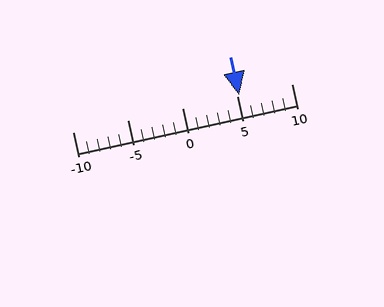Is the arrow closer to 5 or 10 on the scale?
The arrow is closer to 5.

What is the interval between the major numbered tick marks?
The major tick marks are spaced 5 units apart.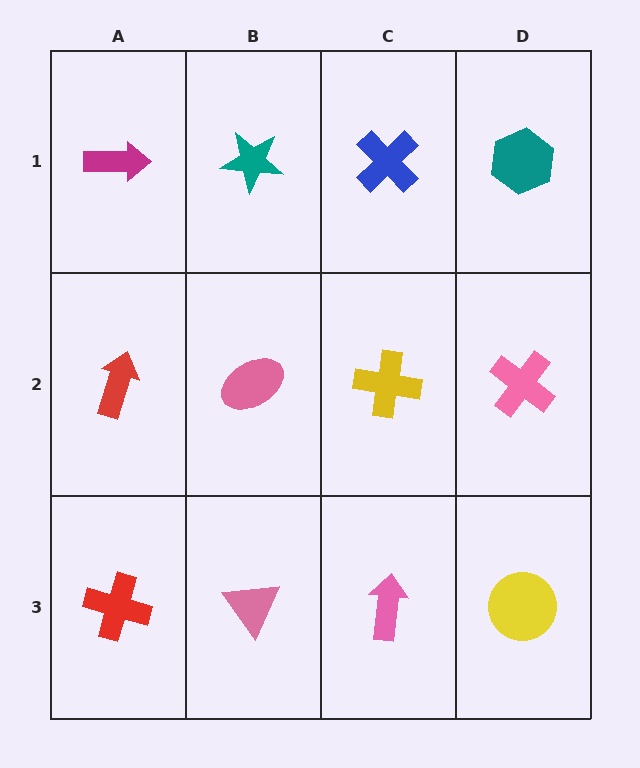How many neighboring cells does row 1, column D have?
2.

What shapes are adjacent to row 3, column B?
A pink ellipse (row 2, column B), a red cross (row 3, column A), a pink arrow (row 3, column C).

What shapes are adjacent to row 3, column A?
A red arrow (row 2, column A), a pink triangle (row 3, column B).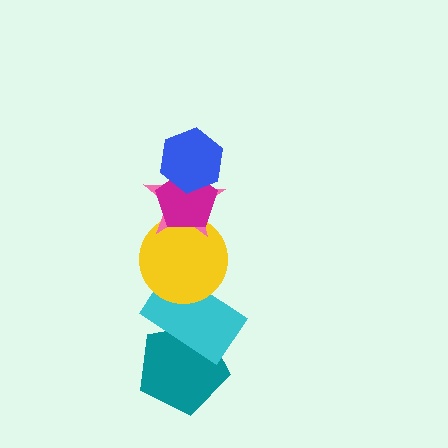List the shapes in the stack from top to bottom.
From top to bottom: the blue hexagon, the magenta pentagon, the pink star, the yellow circle, the cyan rectangle, the teal pentagon.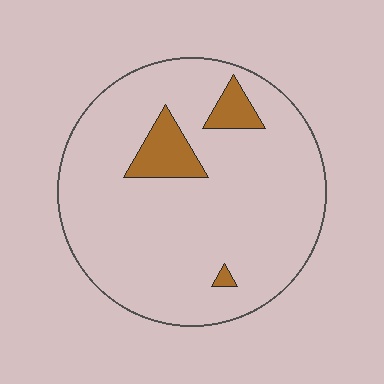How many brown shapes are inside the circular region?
3.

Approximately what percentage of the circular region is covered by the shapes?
Approximately 10%.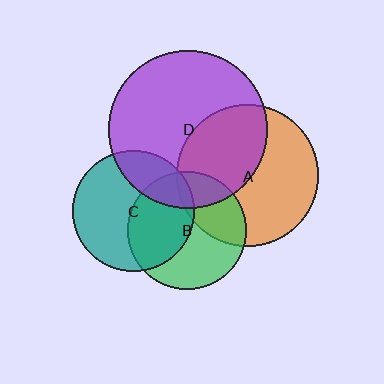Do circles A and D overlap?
Yes.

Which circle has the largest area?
Circle D (purple).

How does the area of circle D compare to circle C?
Approximately 1.7 times.